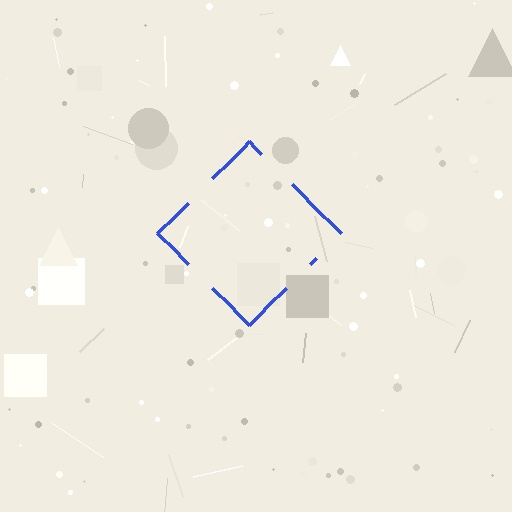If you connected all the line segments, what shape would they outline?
They would outline a diamond.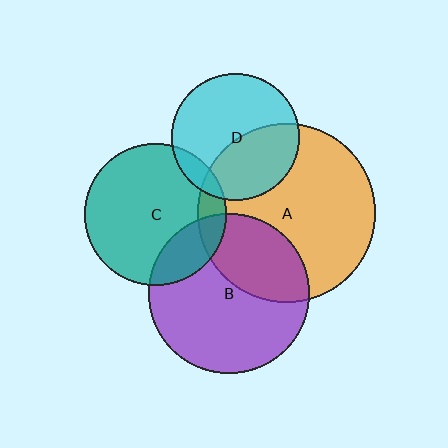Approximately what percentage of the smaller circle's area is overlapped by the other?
Approximately 35%.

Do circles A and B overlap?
Yes.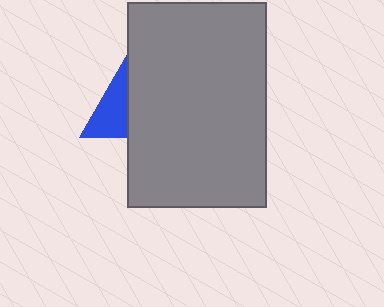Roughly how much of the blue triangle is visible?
About half of it is visible (roughly 46%).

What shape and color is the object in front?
The object in front is a gray rectangle.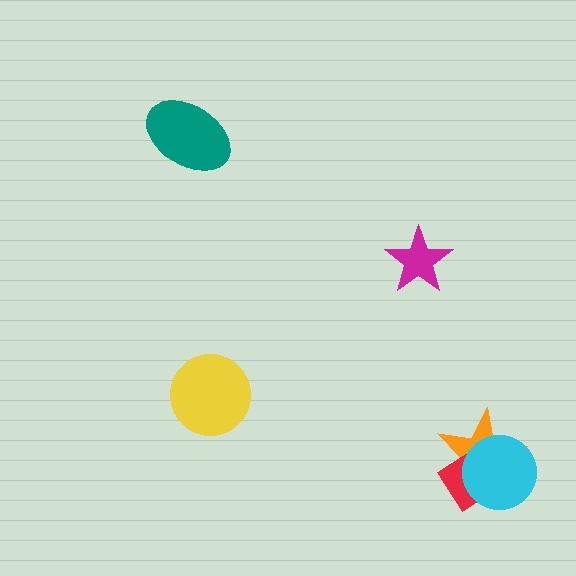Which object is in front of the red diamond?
The cyan circle is in front of the red diamond.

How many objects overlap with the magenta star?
0 objects overlap with the magenta star.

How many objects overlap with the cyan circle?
2 objects overlap with the cyan circle.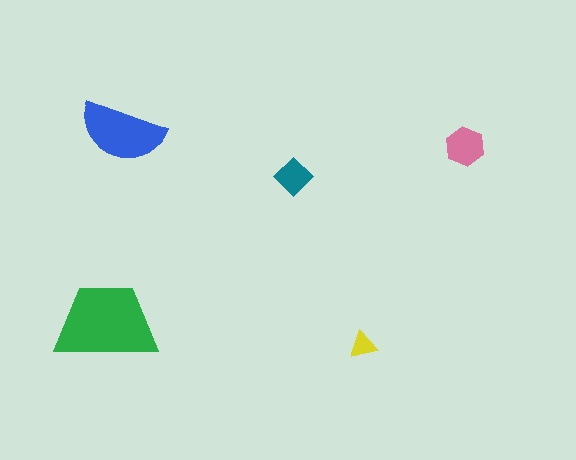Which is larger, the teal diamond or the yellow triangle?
The teal diamond.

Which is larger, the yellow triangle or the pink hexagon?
The pink hexagon.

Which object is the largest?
The green trapezoid.